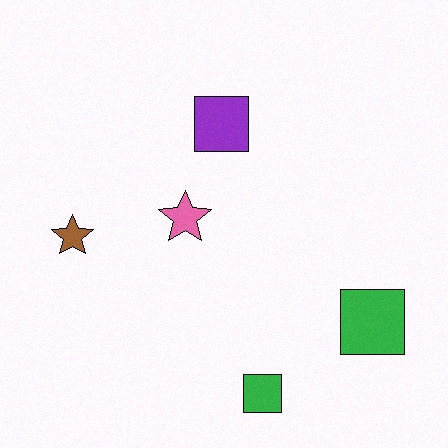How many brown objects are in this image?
There is 1 brown object.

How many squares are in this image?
There are 3 squares.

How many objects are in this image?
There are 5 objects.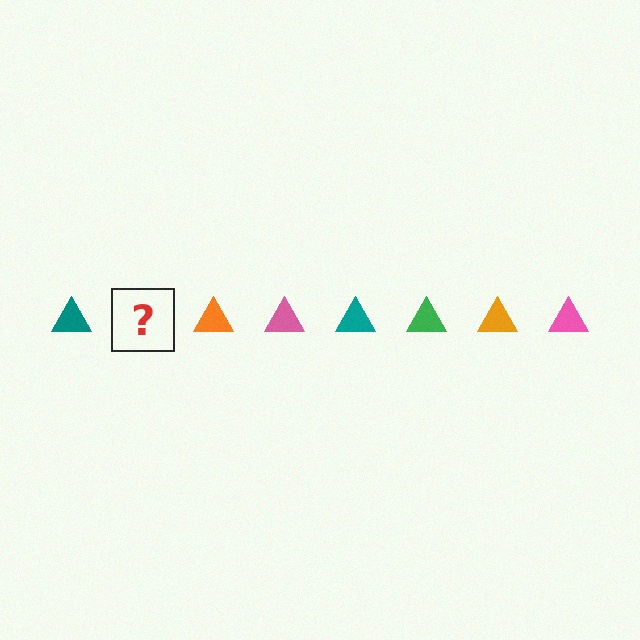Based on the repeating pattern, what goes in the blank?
The blank should be a green triangle.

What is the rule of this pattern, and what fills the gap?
The rule is that the pattern cycles through teal, green, orange, pink triangles. The gap should be filled with a green triangle.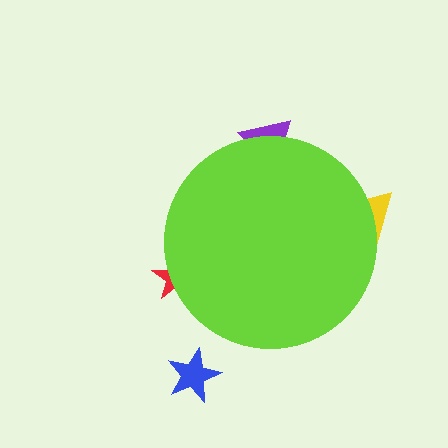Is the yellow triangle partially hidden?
Yes, the yellow triangle is partially hidden behind the lime circle.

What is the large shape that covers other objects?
A lime circle.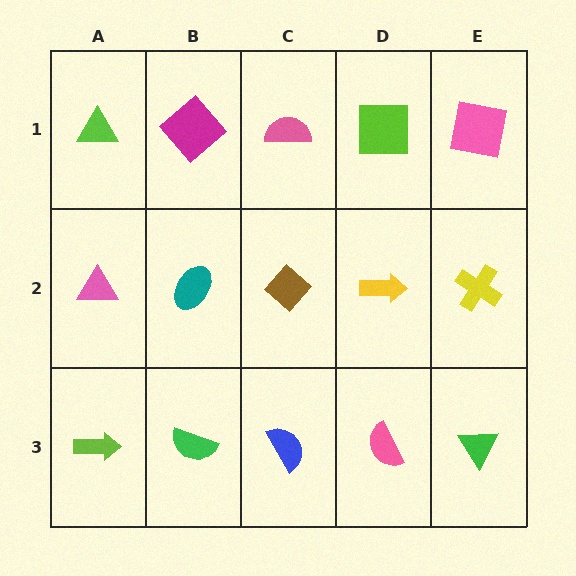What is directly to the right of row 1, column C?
A lime square.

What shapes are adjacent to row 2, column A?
A lime triangle (row 1, column A), a lime arrow (row 3, column A), a teal ellipse (row 2, column B).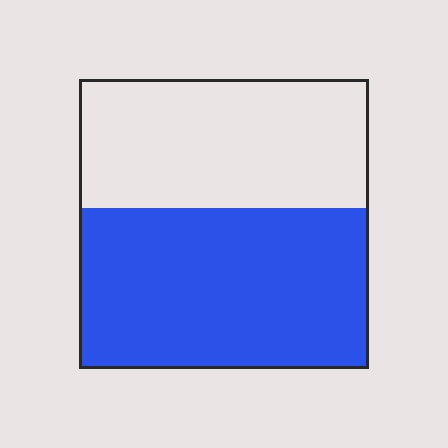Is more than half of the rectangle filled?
Yes.